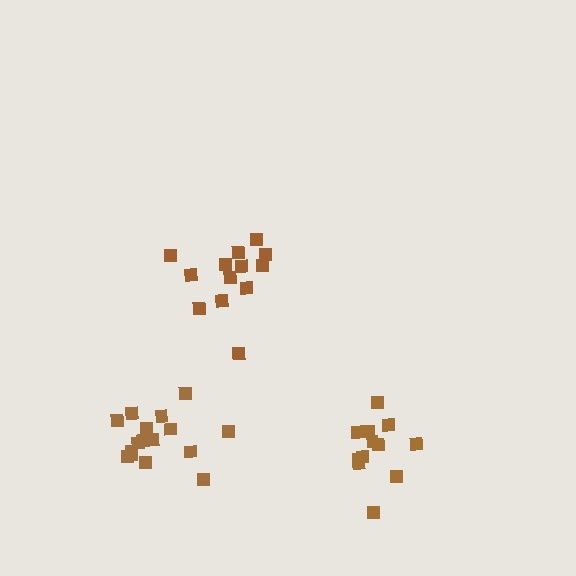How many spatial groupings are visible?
There are 3 spatial groupings.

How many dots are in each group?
Group 1: 13 dots, Group 2: 16 dots, Group 3: 12 dots (41 total).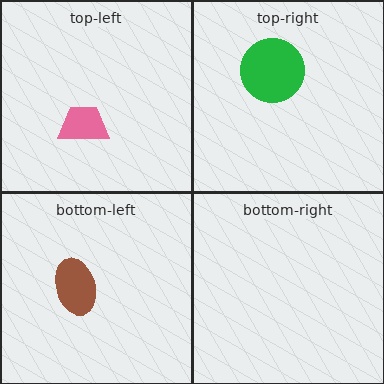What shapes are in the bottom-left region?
The brown ellipse.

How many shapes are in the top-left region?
1.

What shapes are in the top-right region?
The green circle.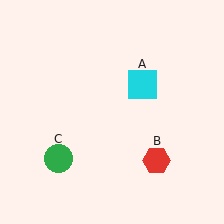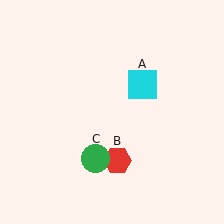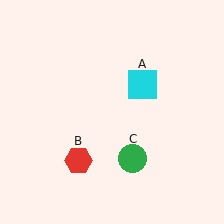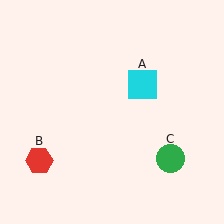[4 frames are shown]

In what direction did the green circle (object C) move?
The green circle (object C) moved right.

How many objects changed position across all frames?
2 objects changed position: red hexagon (object B), green circle (object C).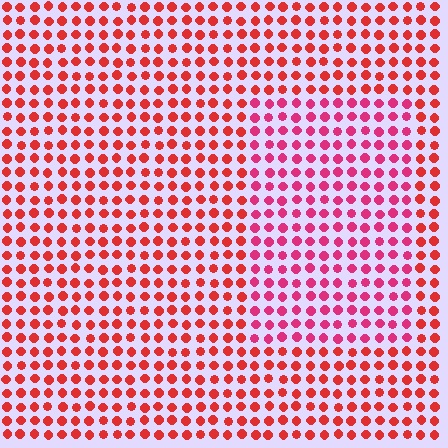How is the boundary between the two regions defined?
The boundary is defined purely by a slight shift in hue (about 27 degrees). Spacing, size, and orientation are identical on both sides.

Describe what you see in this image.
The image is filled with small red elements in a uniform arrangement. A rectangle-shaped region is visible where the elements are tinted to a slightly different hue, forming a subtle color boundary.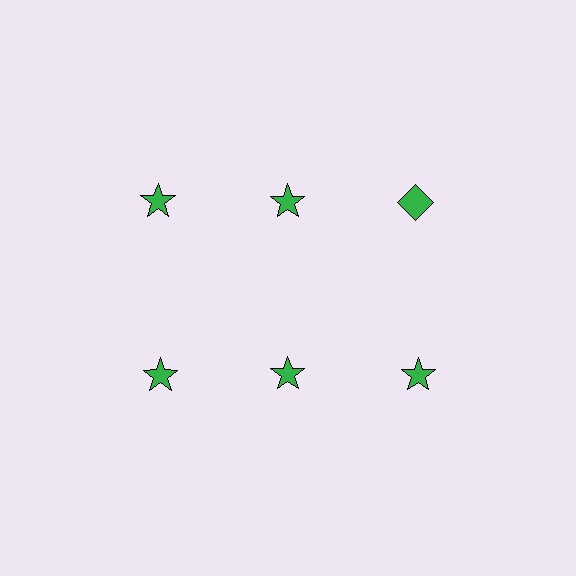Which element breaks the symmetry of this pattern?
The green diamond in the top row, center column breaks the symmetry. All other shapes are green stars.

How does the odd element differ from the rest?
It has a different shape: diamond instead of star.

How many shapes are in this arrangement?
There are 6 shapes arranged in a grid pattern.